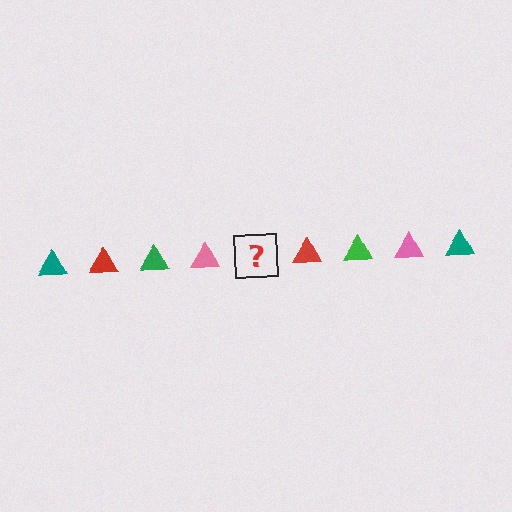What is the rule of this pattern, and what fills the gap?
The rule is that the pattern cycles through teal, red, green, pink triangles. The gap should be filled with a teal triangle.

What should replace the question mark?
The question mark should be replaced with a teal triangle.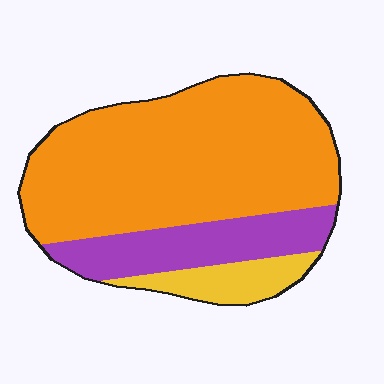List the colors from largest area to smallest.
From largest to smallest: orange, purple, yellow.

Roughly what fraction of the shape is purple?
Purple covers around 20% of the shape.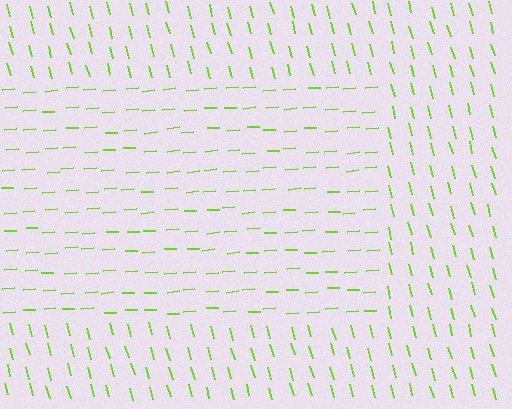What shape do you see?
I see a rectangle.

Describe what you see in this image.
The image is filled with small lime line segments. A rectangle region in the image has lines oriented differently from the surrounding lines, creating a visible texture boundary.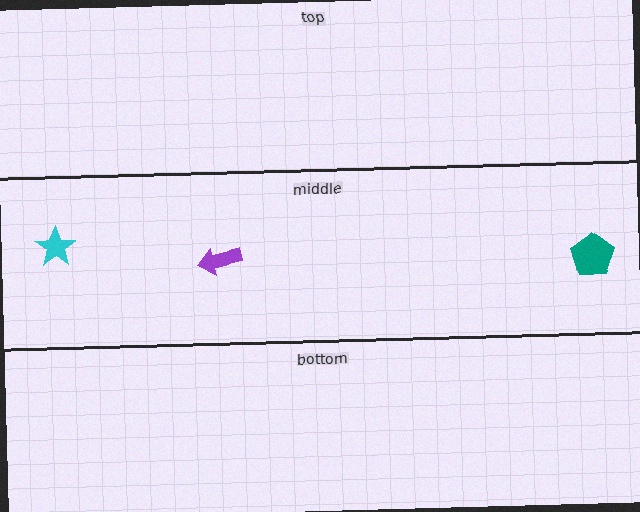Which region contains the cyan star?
The middle region.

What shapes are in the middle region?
The cyan star, the purple arrow, the teal pentagon.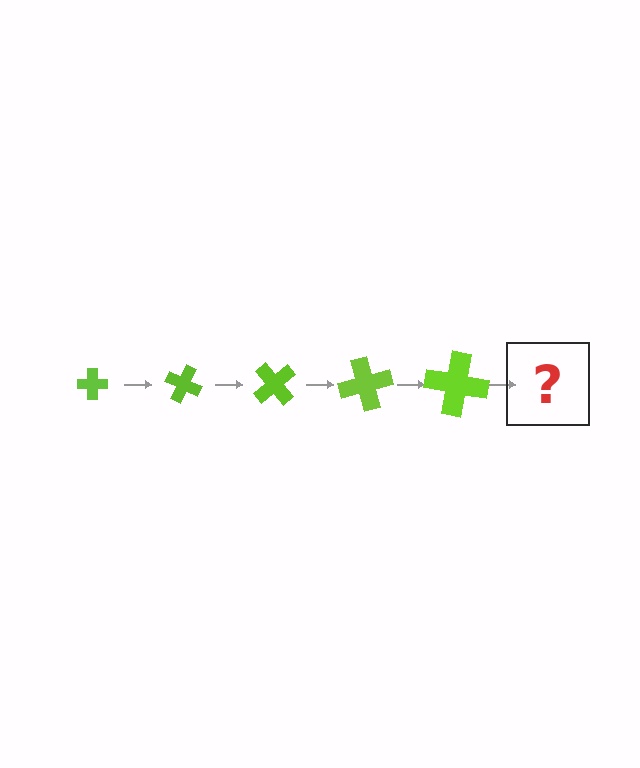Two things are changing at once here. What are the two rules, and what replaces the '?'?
The two rules are that the cross grows larger each step and it rotates 25 degrees each step. The '?' should be a cross, larger than the previous one and rotated 125 degrees from the start.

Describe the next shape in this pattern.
It should be a cross, larger than the previous one and rotated 125 degrees from the start.